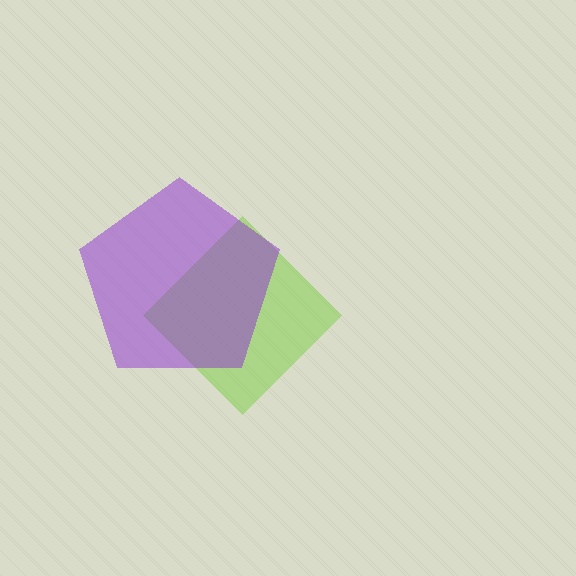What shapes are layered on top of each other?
The layered shapes are: a lime diamond, a purple pentagon.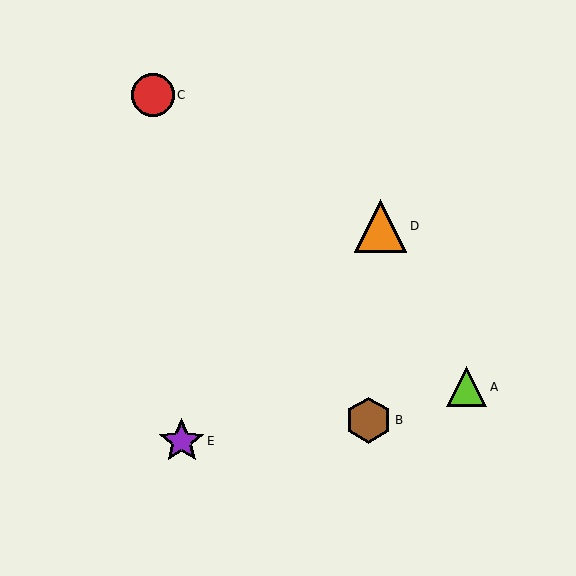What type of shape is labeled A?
Shape A is a lime triangle.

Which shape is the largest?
The orange triangle (labeled D) is the largest.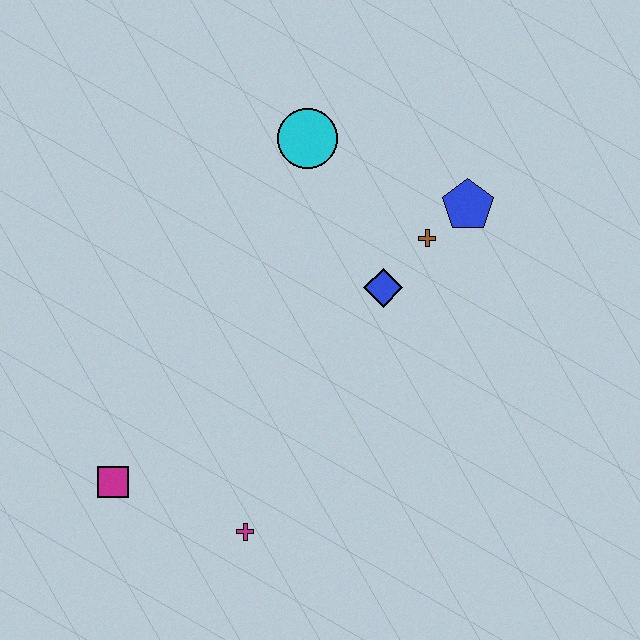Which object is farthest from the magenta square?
The blue pentagon is farthest from the magenta square.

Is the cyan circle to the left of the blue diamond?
Yes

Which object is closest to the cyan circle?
The brown cross is closest to the cyan circle.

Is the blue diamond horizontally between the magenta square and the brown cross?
Yes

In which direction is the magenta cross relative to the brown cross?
The magenta cross is below the brown cross.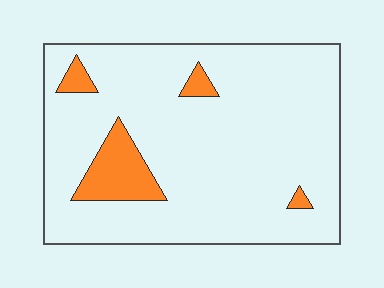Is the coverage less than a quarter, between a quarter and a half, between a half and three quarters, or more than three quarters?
Less than a quarter.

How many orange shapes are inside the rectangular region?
4.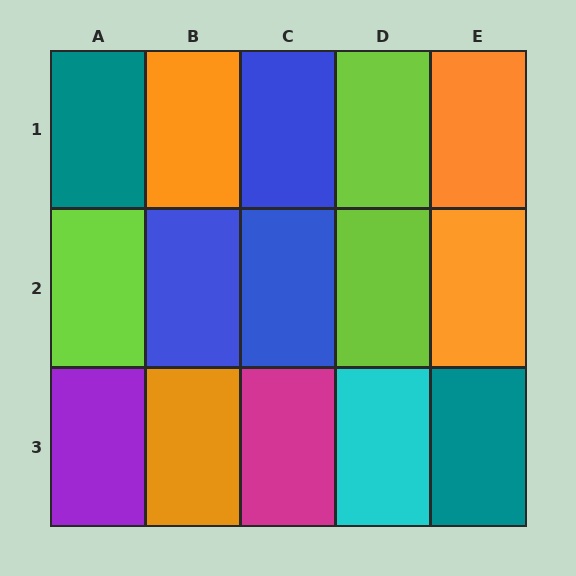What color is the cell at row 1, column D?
Lime.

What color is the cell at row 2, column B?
Blue.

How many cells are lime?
3 cells are lime.